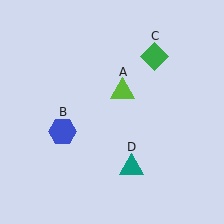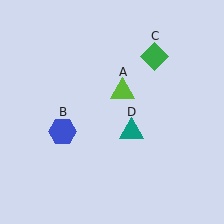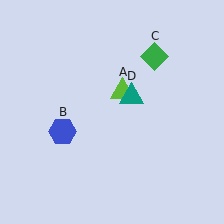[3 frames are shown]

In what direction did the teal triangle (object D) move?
The teal triangle (object D) moved up.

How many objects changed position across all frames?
1 object changed position: teal triangle (object D).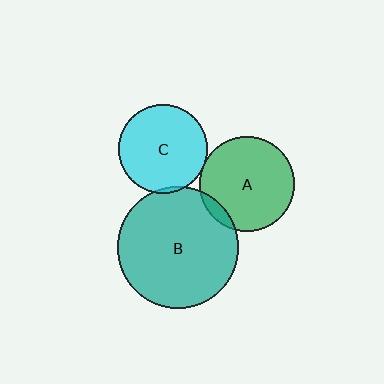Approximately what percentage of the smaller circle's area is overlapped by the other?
Approximately 5%.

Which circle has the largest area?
Circle B (teal).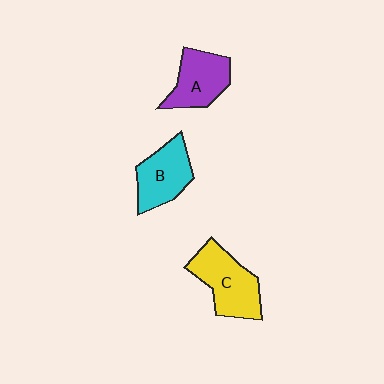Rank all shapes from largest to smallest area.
From largest to smallest: C (yellow), B (cyan), A (purple).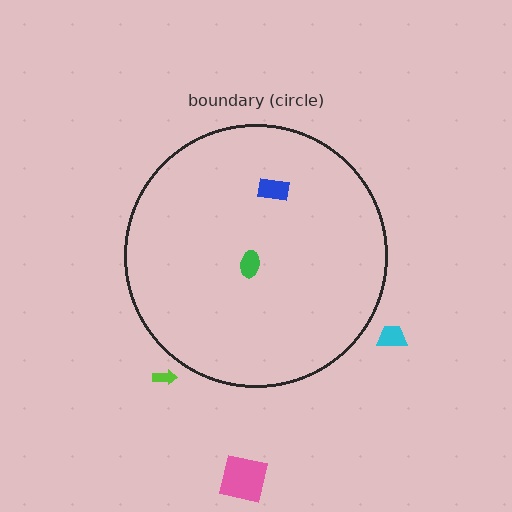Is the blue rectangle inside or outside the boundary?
Inside.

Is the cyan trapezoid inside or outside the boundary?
Outside.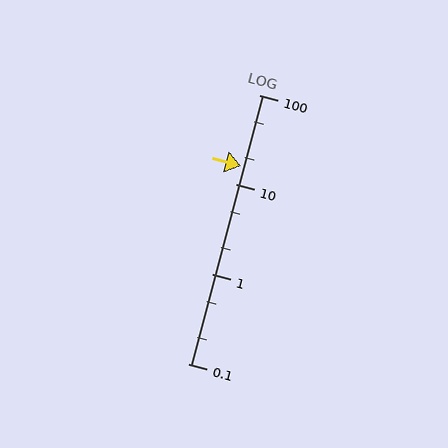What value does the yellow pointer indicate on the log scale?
The pointer indicates approximately 16.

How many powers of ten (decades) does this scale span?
The scale spans 3 decades, from 0.1 to 100.